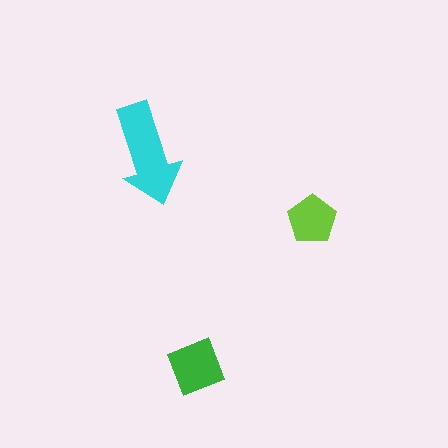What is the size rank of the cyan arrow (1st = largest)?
1st.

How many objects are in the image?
There are 3 objects in the image.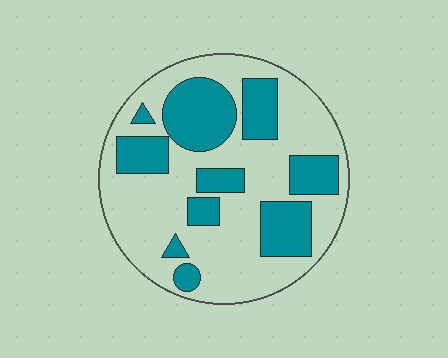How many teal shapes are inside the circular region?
10.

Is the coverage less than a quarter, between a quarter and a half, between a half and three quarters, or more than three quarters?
Between a quarter and a half.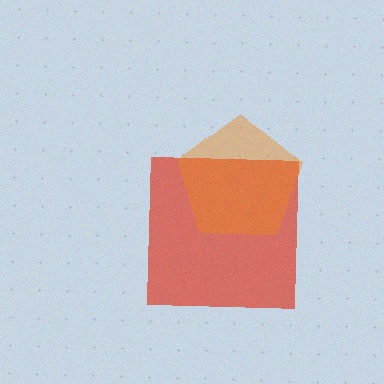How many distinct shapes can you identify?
There are 2 distinct shapes: a red square, an orange pentagon.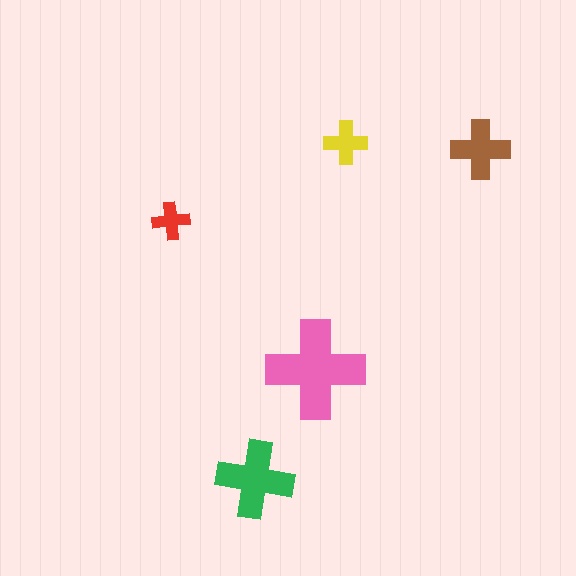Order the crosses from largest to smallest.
the pink one, the green one, the brown one, the yellow one, the red one.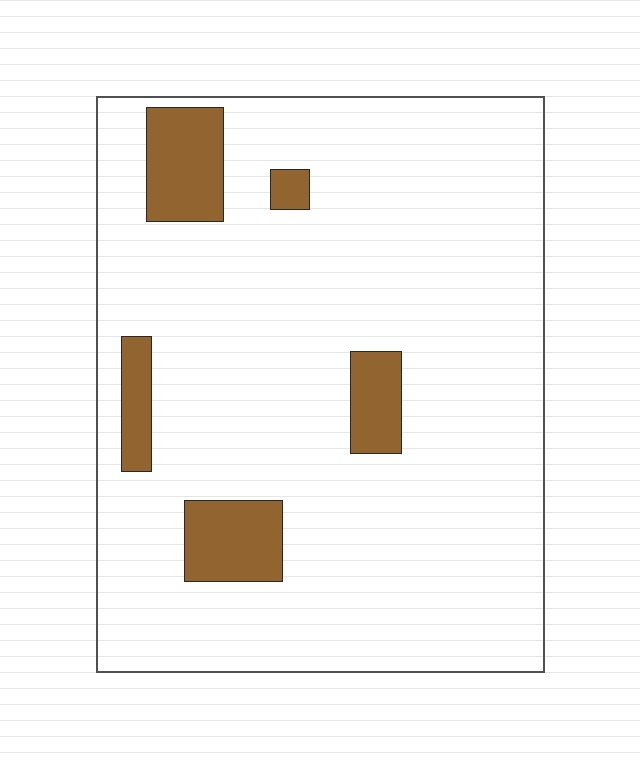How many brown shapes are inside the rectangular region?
5.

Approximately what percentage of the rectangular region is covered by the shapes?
Approximately 10%.